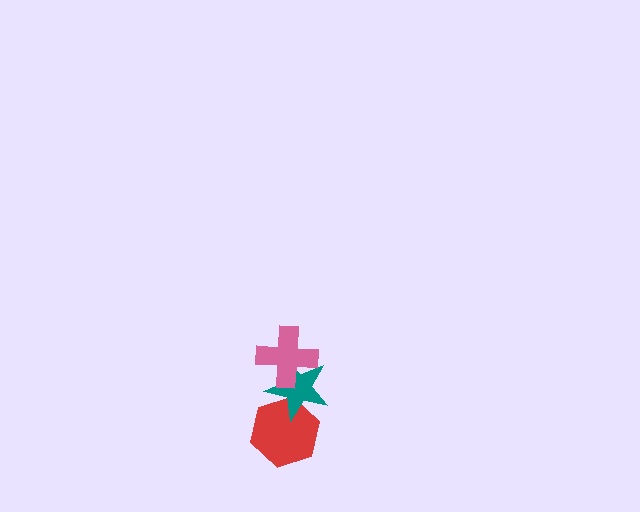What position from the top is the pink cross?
The pink cross is 1st from the top.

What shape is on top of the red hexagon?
The teal star is on top of the red hexagon.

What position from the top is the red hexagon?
The red hexagon is 3rd from the top.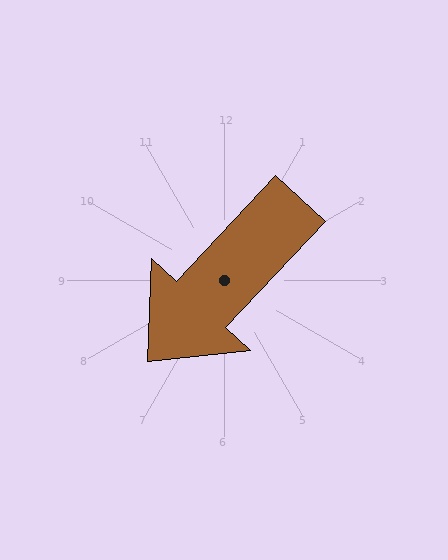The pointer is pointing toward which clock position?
Roughly 7 o'clock.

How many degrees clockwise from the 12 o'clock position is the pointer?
Approximately 223 degrees.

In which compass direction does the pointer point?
Southwest.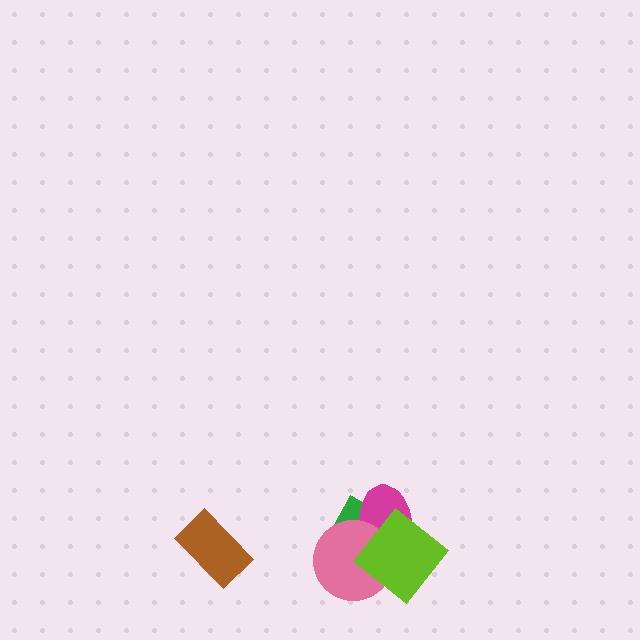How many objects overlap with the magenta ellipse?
3 objects overlap with the magenta ellipse.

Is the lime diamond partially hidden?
No, no other shape covers it.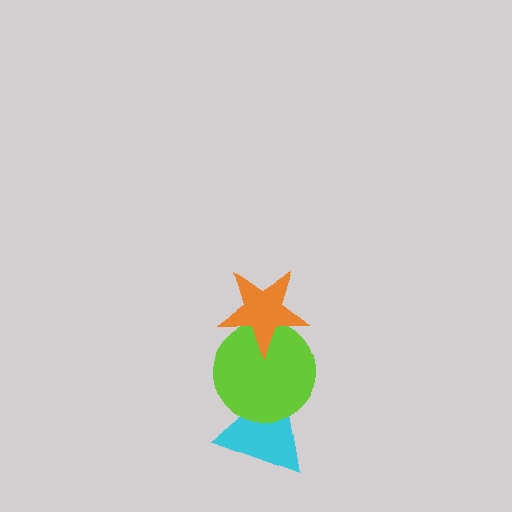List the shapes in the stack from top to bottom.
From top to bottom: the orange star, the lime circle, the cyan triangle.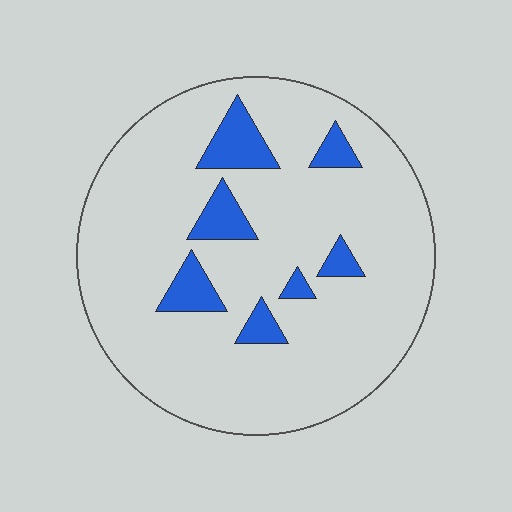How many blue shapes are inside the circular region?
7.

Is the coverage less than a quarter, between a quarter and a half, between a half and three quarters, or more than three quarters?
Less than a quarter.